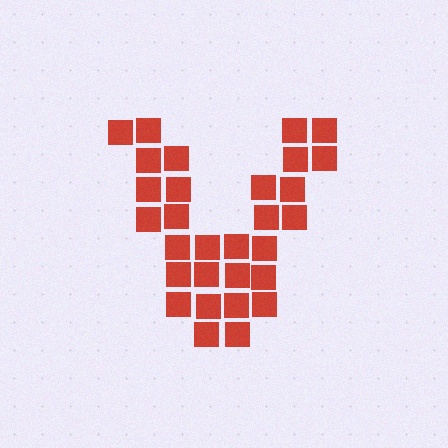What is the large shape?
The large shape is the letter V.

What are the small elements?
The small elements are squares.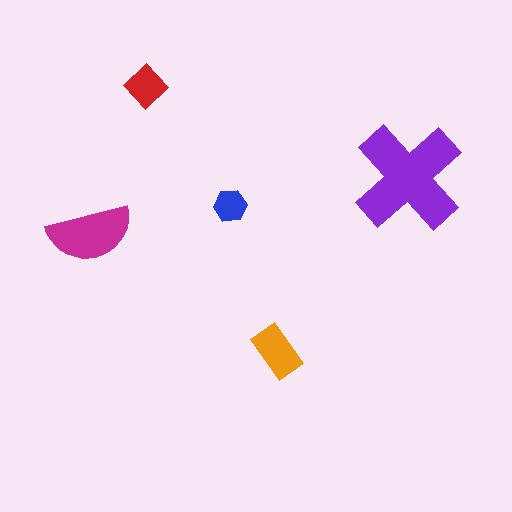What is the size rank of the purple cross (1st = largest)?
1st.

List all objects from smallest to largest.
The blue hexagon, the red diamond, the orange rectangle, the magenta semicircle, the purple cross.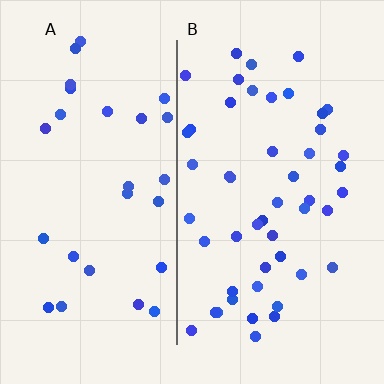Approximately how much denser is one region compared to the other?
Approximately 1.7× — region B over region A.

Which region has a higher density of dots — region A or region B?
B (the right).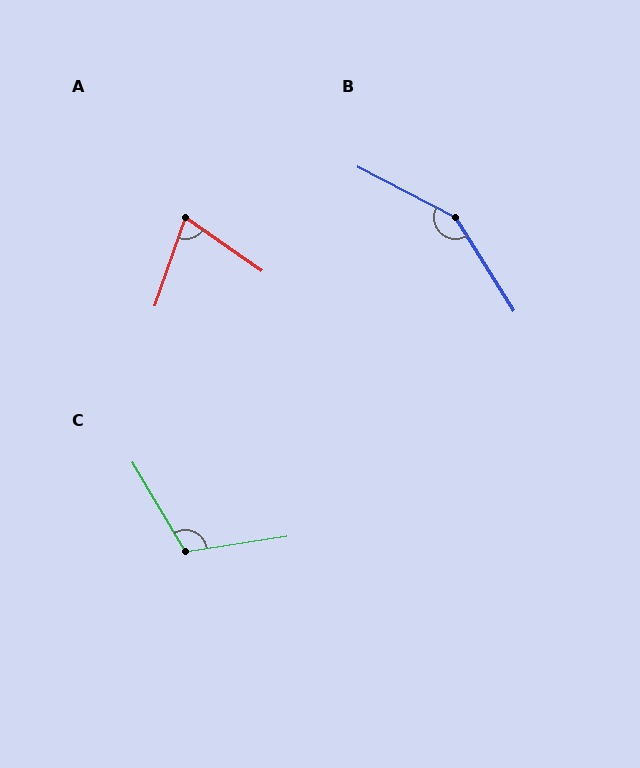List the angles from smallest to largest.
A (74°), C (112°), B (150°).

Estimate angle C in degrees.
Approximately 112 degrees.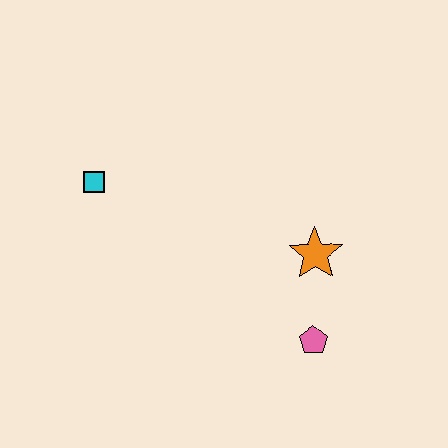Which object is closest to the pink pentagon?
The orange star is closest to the pink pentagon.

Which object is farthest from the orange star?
The cyan square is farthest from the orange star.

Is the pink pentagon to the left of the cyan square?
No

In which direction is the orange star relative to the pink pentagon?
The orange star is above the pink pentagon.